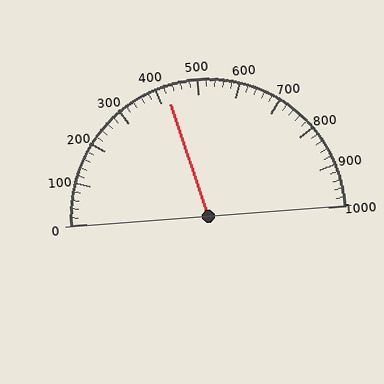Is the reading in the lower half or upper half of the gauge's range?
The reading is in the lower half of the range (0 to 1000).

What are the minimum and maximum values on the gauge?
The gauge ranges from 0 to 1000.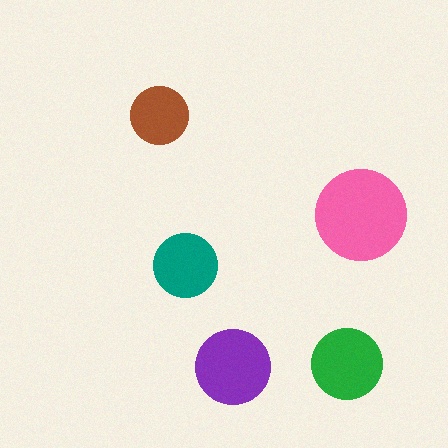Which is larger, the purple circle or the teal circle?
The purple one.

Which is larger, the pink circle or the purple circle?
The pink one.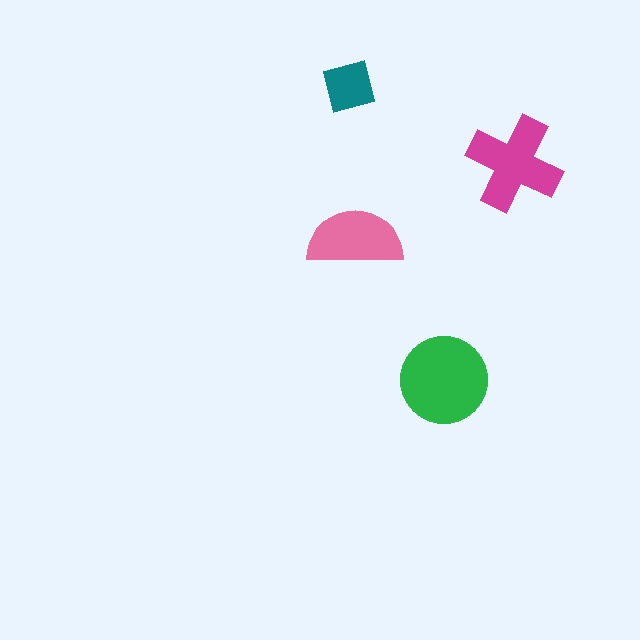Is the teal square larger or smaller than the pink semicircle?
Smaller.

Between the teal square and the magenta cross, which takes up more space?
The magenta cross.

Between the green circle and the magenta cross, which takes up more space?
The green circle.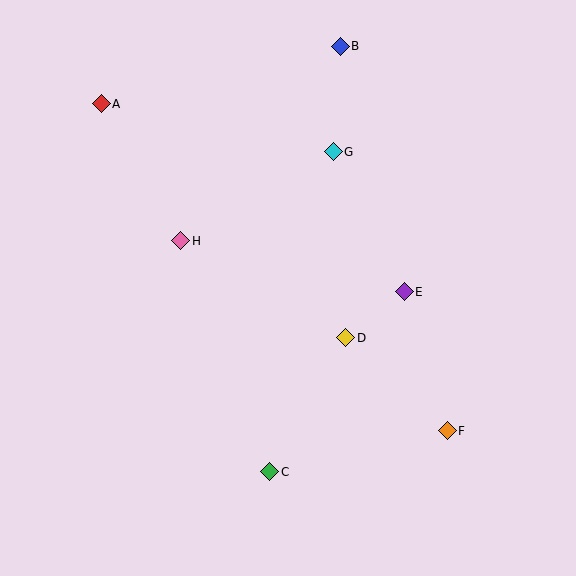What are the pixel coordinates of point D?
Point D is at (346, 338).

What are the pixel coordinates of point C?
Point C is at (270, 472).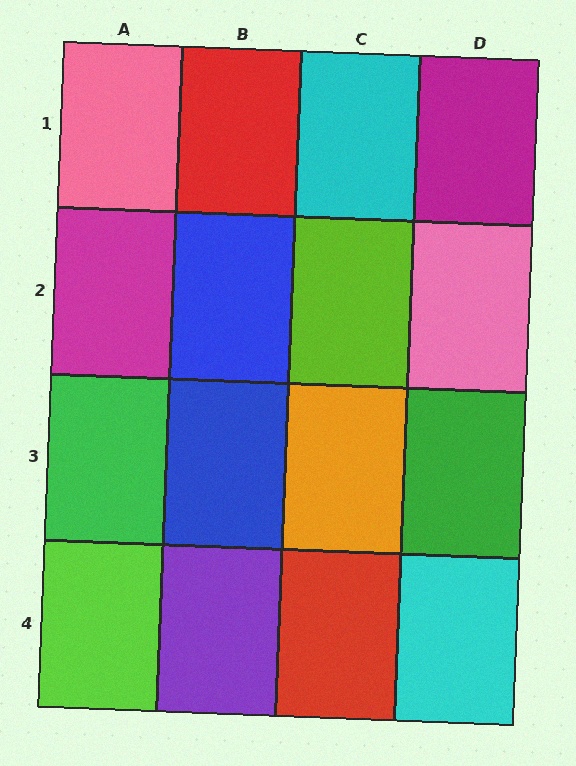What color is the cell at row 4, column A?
Lime.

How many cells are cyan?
2 cells are cyan.